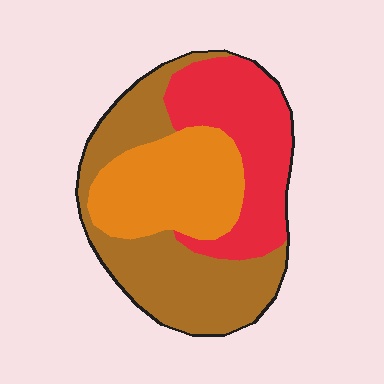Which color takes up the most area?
Brown, at roughly 40%.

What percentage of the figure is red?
Red takes up about one third (1/3) of the figure.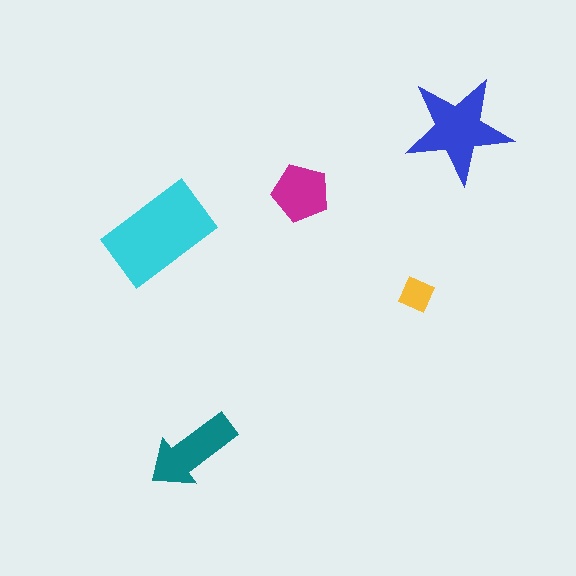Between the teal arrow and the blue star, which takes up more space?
The blue star.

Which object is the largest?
The cyan rectangle.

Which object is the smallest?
The yellow diamond.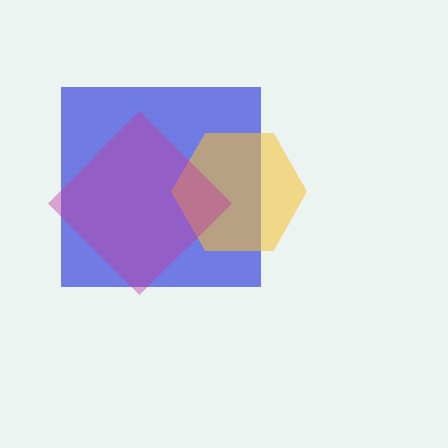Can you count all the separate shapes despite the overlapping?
Yes, there are 3 separate shapes.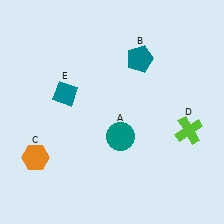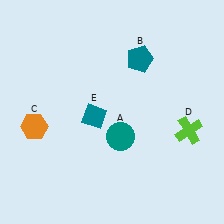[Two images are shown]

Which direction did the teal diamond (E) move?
The teal diamond (E) moved right.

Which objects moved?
The objects that moved are: the orange hexagon (C), the teal diamond (E).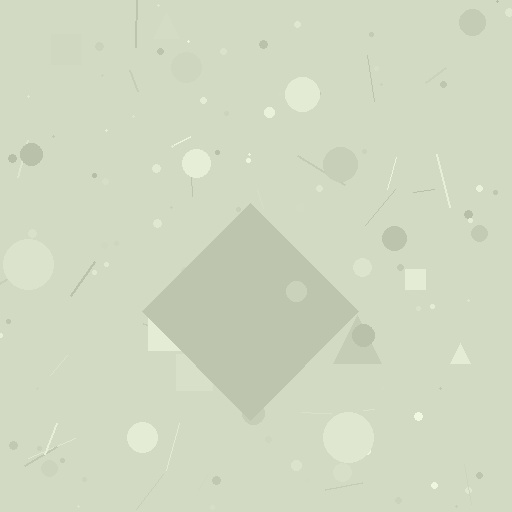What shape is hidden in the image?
A diamond is hidden in the image.